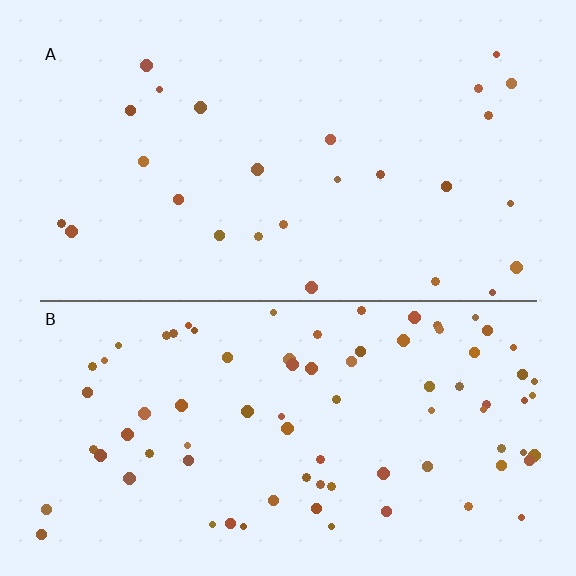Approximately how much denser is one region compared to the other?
Approximately 3.1× — region B over region A.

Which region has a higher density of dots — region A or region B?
B (the bottom).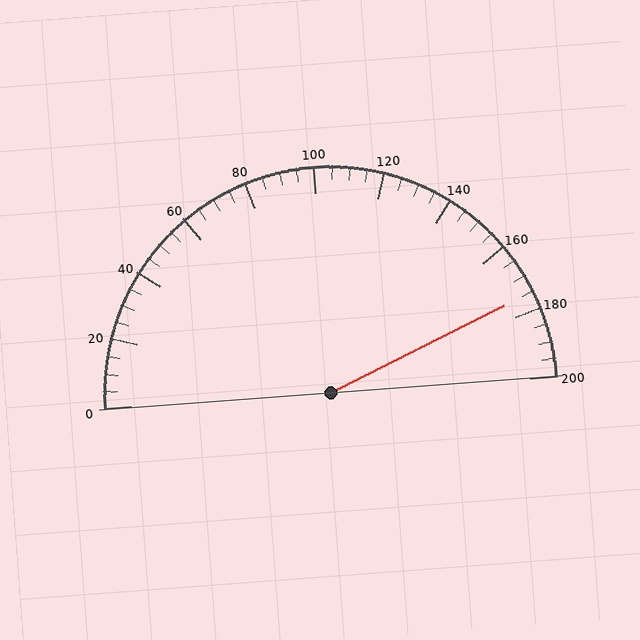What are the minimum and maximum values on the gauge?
The gauge ranges from 0 to 200.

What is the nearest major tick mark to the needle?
The nearest major tick mark is 180.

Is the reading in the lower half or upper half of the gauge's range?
The reading is in the upper half of the range (0 to 200).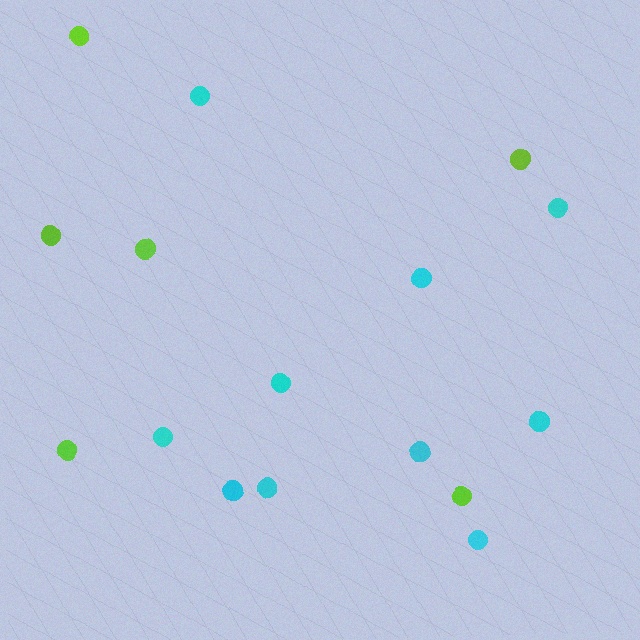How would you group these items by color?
There are 2 groups: one group of cyan circles (10) and one group of lime circles (6).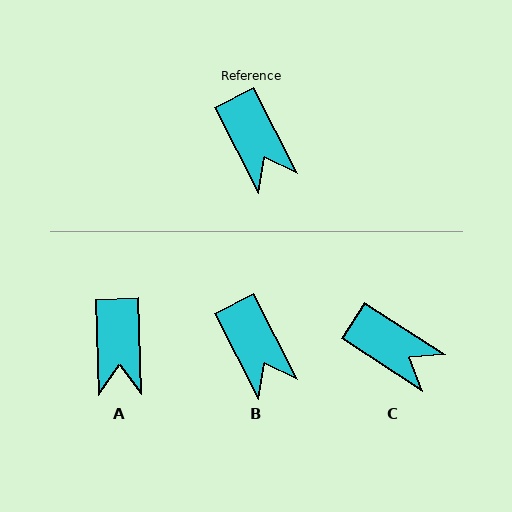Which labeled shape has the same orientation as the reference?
B.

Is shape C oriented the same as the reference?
No, it is off by about 30 degrees.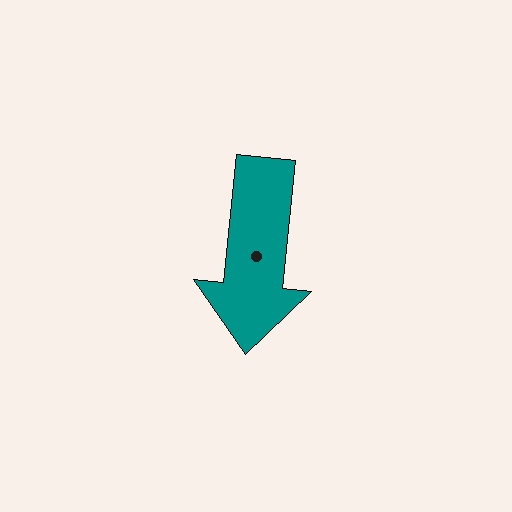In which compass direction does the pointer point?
South.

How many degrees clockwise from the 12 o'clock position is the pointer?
Approximately 186 degrees.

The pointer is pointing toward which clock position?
Roughly 6 o'clock.